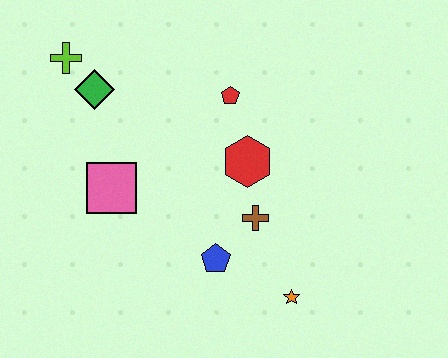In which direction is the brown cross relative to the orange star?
The brown cross is above the orange star.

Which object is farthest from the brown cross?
The lime cross is farthest from the brown cross.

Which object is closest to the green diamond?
The lime cross is closest to the green diamond.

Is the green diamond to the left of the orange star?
Yes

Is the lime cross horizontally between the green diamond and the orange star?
No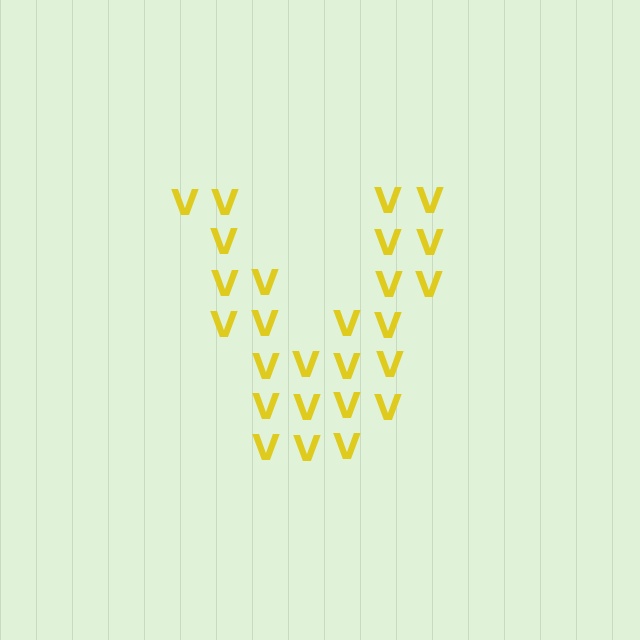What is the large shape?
The large shape is the letter V.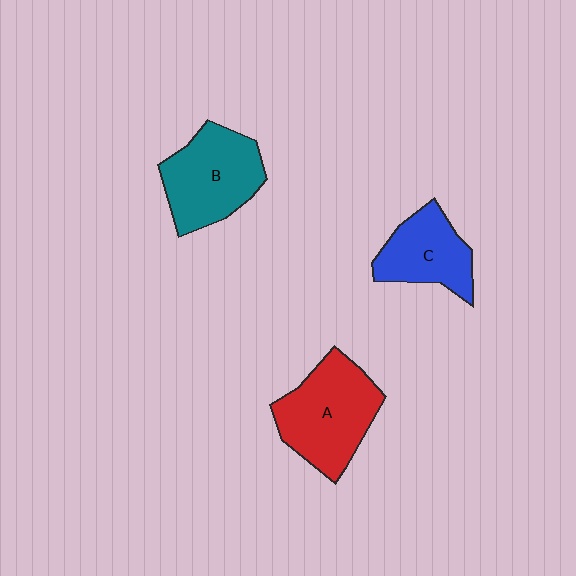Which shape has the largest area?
Shape A (red).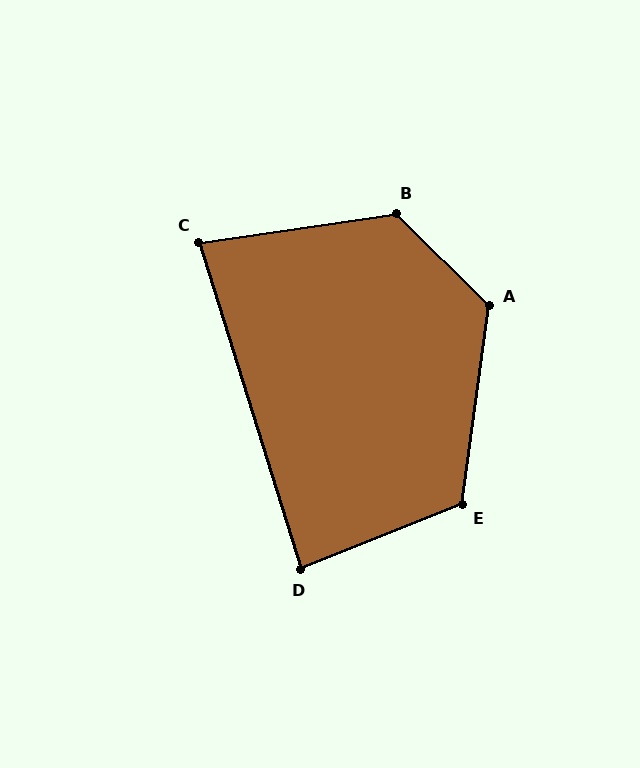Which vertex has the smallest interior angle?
C, at approximately 81 degrees.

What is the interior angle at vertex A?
Approximately 127 degrees (obtuse).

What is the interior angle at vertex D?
Approximately 85 degrees (approximately right).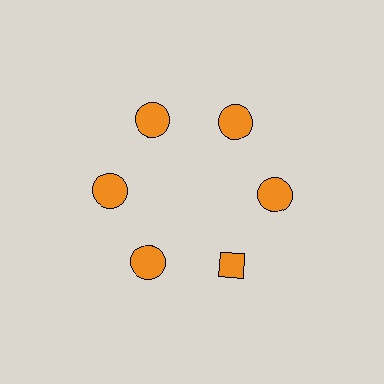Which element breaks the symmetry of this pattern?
The orange diamond at roughly the 5 o'clock position breaks the symmetry. All other shapes are orange circles.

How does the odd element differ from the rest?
It has a different shape: diamond instead of circle.